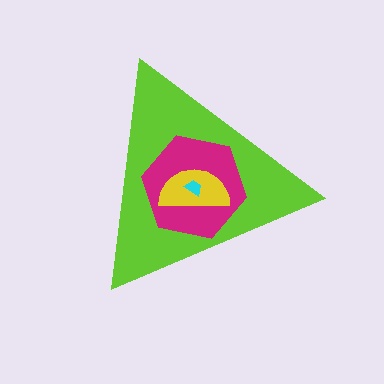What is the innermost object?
The cyan trapezoid.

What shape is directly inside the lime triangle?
The magenta hexagon.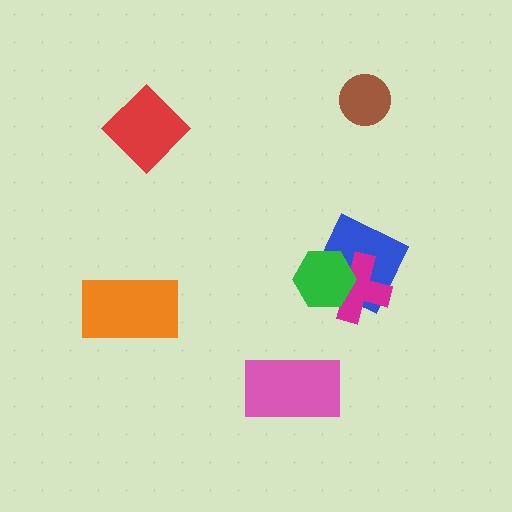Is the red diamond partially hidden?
No, no other shape covers it.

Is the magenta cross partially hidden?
Yes, it is partially covered by another shape.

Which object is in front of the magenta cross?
The green hexagon is in front of the magenta cross.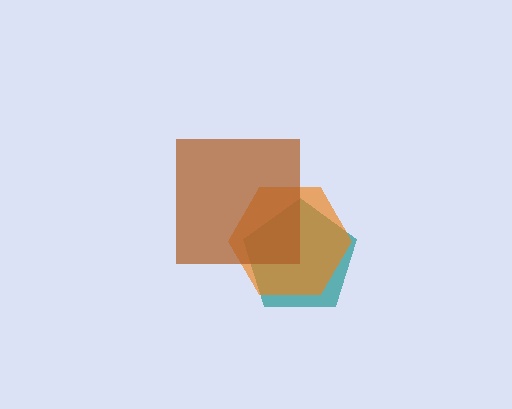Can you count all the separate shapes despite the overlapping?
Yes, there are 3 separate shapes.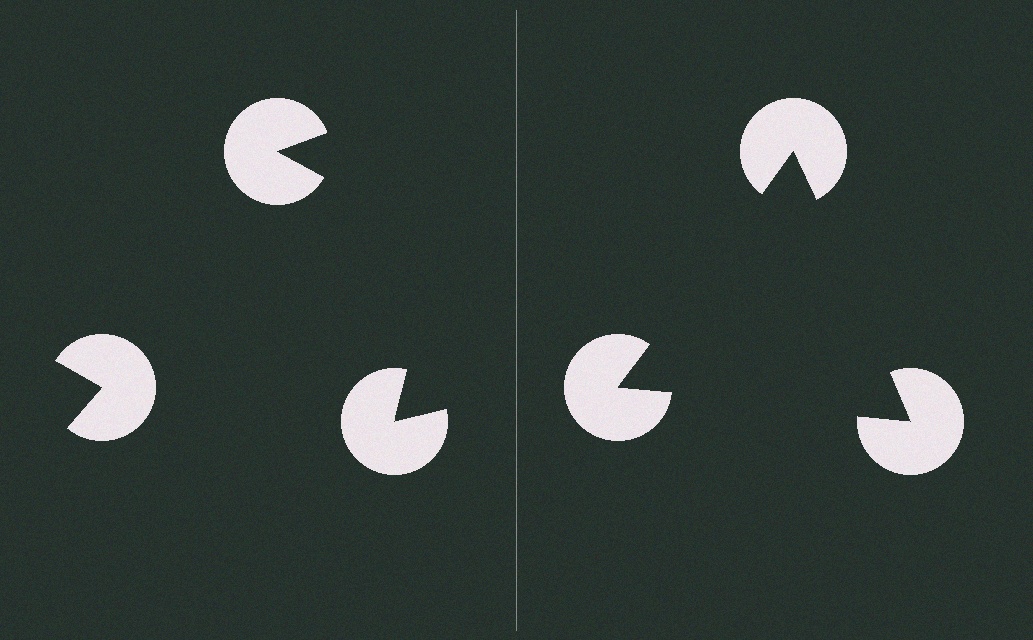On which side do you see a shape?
An illusory triangle appears on the right side. On the left side the wedge cuts are rotated, so no coherent shape forms.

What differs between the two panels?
The pac-man discs are positioned identically on both sides; only the wedge orientations differ. On the right they align to a triangle; on the left they are misaligned.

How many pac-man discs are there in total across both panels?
6 — 3 on each side.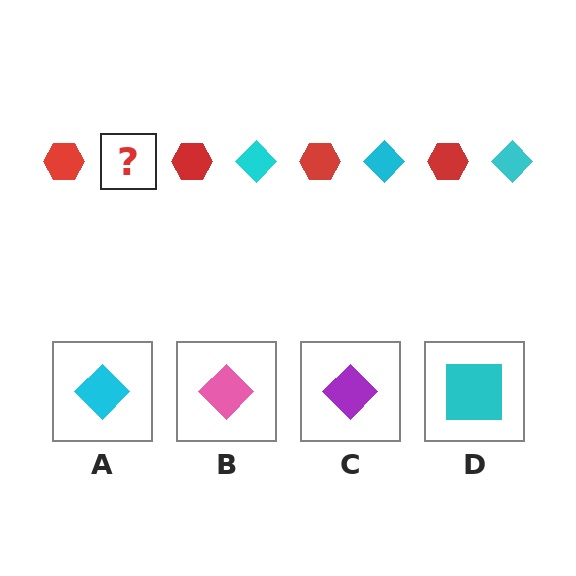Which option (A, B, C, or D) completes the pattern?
A.